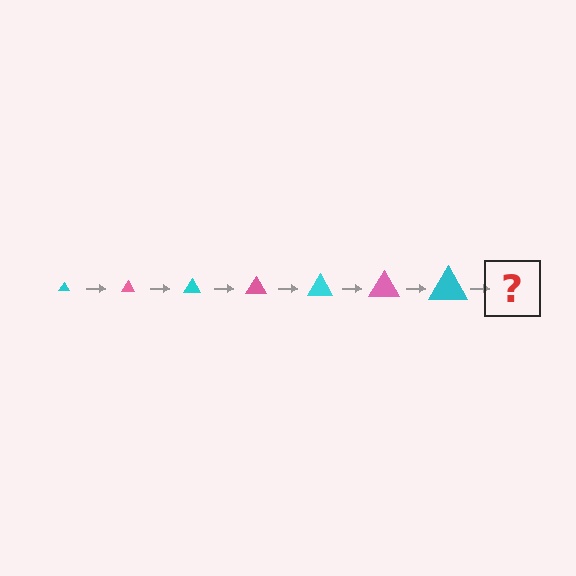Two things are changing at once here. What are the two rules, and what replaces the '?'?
The two rules are that the triangle grows larger each step and the color cycles through cyan and pink. The '?' should be a pink triangle, larger than the previous one.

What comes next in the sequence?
The next element should be a pink triangle, larger than the previous one.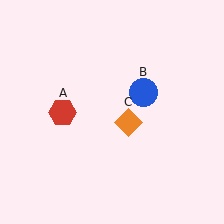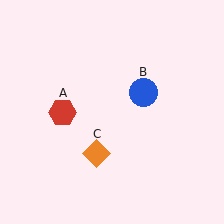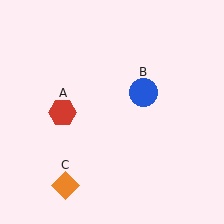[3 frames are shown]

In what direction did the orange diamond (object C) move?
The orange diamond (object C) moved down and to the left.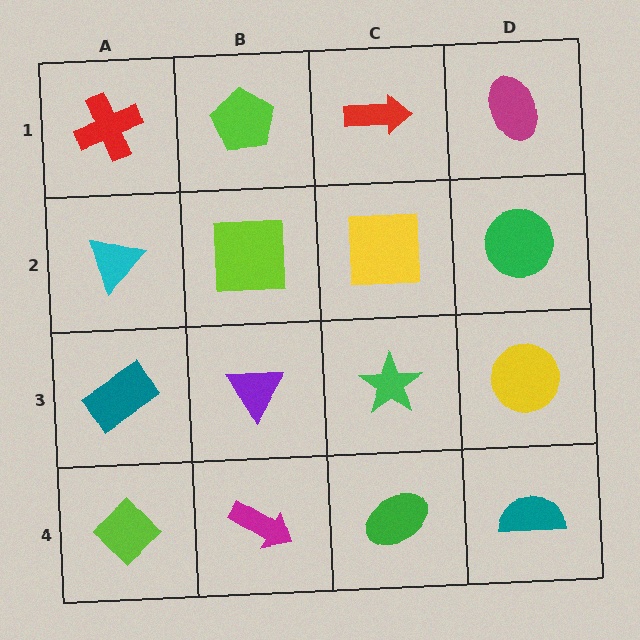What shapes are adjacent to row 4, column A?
A teal rectangle (row 3, column A), a magenta arrow (row 4, column B).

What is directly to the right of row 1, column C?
A magenta ellipse.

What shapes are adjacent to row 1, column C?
A yellow square (row 2, column C), a lime pentagon (row 1, column B), a magenta ellipse (row 1, column D).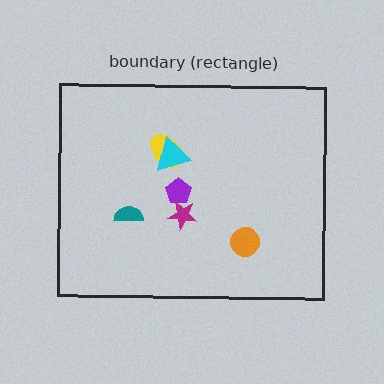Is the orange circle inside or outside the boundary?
Inside.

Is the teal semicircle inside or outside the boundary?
Inside.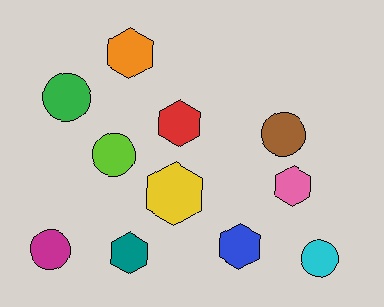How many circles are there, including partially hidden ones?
There are 5 circles.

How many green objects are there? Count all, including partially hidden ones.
There is 1 green object.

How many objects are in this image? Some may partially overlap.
There are 11 objects.